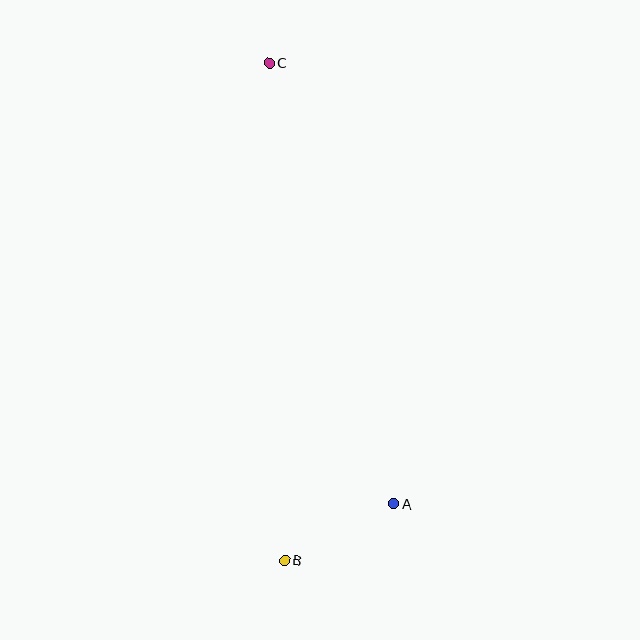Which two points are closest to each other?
Points A and B are closest to each other.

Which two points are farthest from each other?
Points B and C are farthest from each other.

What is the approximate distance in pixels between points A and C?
The distance between A and C is approximately 458 pixels.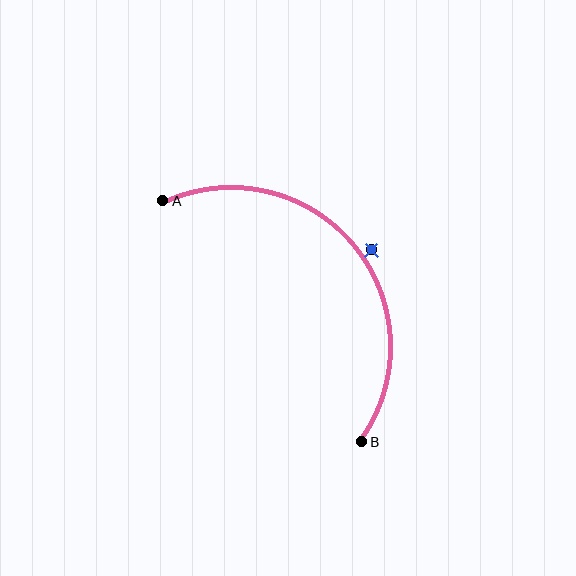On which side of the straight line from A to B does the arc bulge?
The arc bulges above and to the right of the straight line connecting A and B.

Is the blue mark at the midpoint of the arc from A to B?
No — the blue mark does not lie on the arc at all. It sits slightly outside the curve.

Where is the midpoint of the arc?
The arc midpoint is the point on the curve farthest from the straight line joining A and B. It sits above and to the right of that line.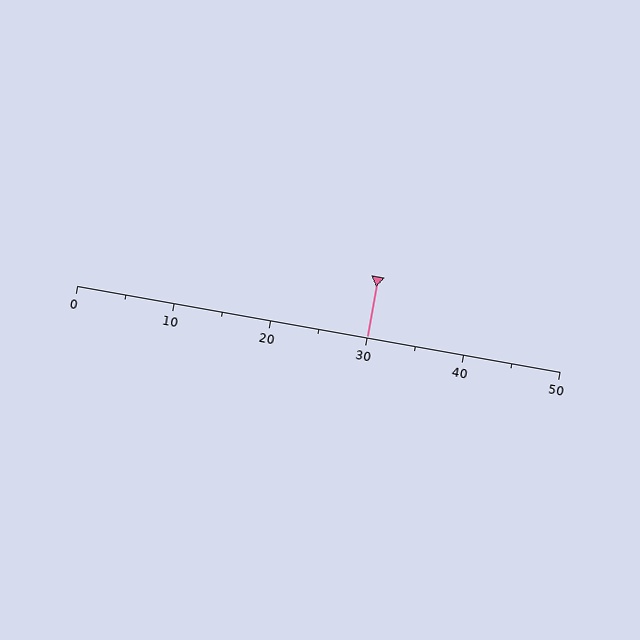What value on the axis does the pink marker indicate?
The marker indicates approximately 30.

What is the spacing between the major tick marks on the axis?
The major ticks are spaced 10 apart.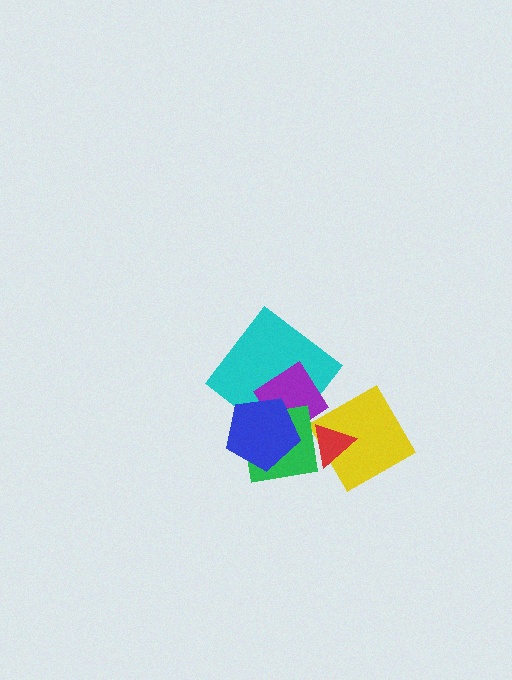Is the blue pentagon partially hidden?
No, no other shape covers it.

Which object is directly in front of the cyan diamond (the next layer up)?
The purple diamond is directly in front of the cyan diamond.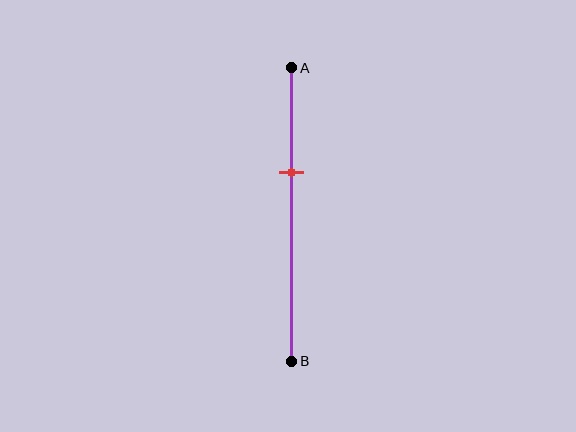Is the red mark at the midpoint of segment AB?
No, the mark is at about 35% from A, not at the 50% midpoint.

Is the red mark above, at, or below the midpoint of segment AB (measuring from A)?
The red mark is above the midpoint of segment AB.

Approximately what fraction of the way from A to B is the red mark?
The red mark is approximately 35% of the way from A to B.